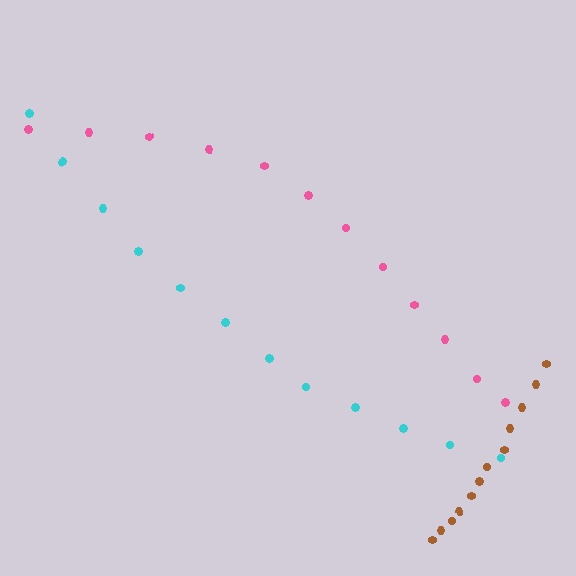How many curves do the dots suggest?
There are 3 distinct paths.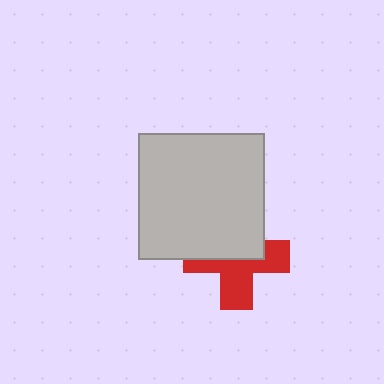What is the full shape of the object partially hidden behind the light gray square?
The partially hidden object is a red cross.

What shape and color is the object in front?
The object in front is a light gray square.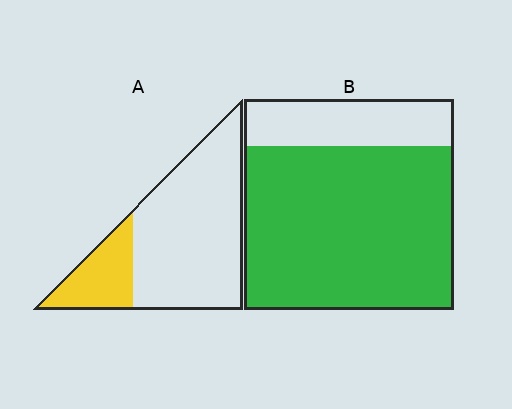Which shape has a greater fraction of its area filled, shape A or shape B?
Shape B.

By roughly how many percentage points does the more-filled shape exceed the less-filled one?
By roughly 55 percentage points (B over A).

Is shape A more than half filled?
No.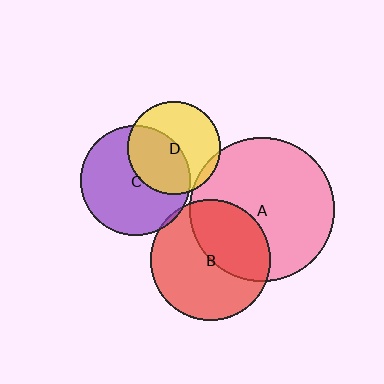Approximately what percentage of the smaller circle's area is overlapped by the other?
Approximately 45%.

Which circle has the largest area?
Circle A (pink).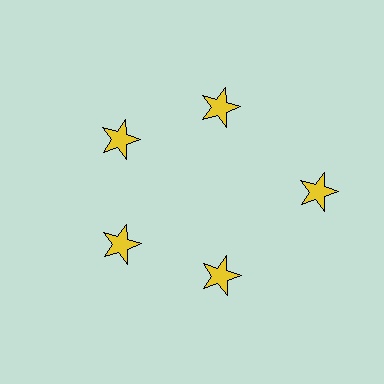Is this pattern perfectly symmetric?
No. The 5 yellow stars are arranged in a ring, but one element near the 3 o'clock position is pushed outward from the center, breaking the 5-fold rotational symmetry.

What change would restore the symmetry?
The symmetry would be restored by moving it inward, back onto the ring so that all 5 stars sit at equal angles and equal distance from the center.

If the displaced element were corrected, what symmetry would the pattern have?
It would have 5-fold rotational symmetry — the pattern would map onto itself every 72 degrees.